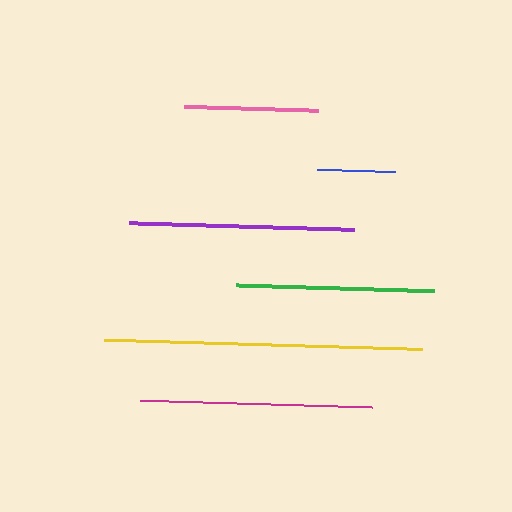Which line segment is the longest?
The yellow line is the longest at approximately 318 pixels.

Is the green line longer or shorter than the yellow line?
The yellow line is longer than the green line.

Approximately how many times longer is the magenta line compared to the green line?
The magenta line is approximately 1.2 times the length of the green line.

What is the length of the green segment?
The green segment is approximately 198 pixels long.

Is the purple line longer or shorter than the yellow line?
The yellow line is longer than the purple line.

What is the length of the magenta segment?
The magenta segment is approximately 232 pixels long.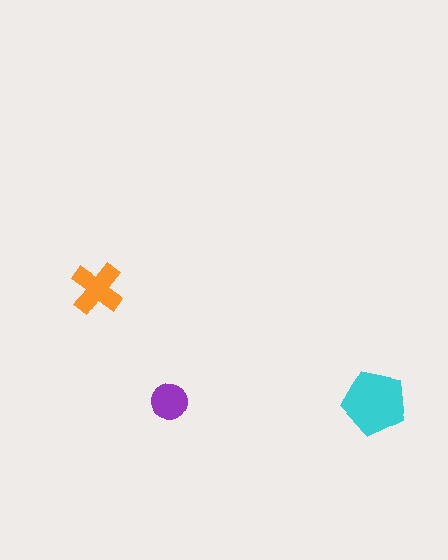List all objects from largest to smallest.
The cyan pentagon, the orange cross, the purple circle.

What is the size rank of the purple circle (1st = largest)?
3rd.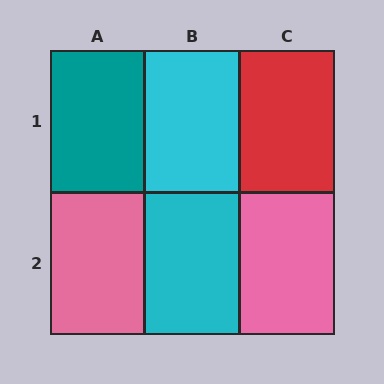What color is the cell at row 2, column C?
Pink.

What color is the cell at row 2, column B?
Cyan.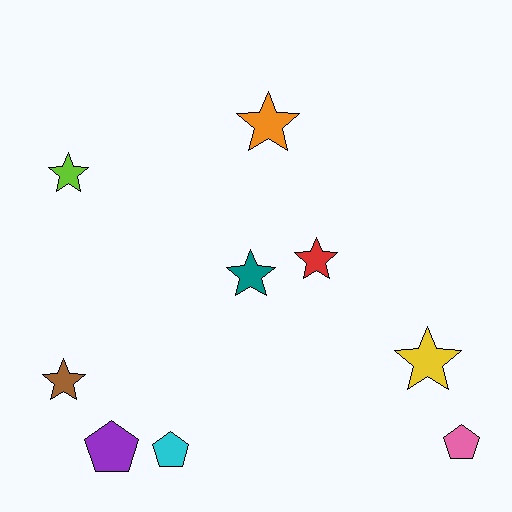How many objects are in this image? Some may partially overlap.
There are 9 objects.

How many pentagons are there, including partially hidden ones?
There are 3 pentagons.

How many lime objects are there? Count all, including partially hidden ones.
There is 1 lime object.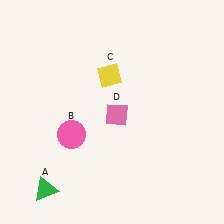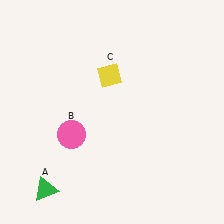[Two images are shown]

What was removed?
The pink diamond (D) was removed in Image 2.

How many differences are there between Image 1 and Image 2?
There is 1 difference between the two images.